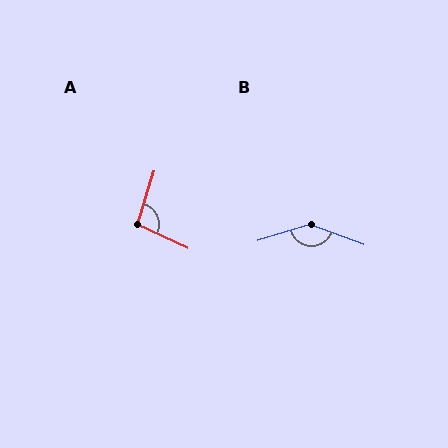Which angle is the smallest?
A, at approximately 98 degrees.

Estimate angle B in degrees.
Approximately 143 degrees.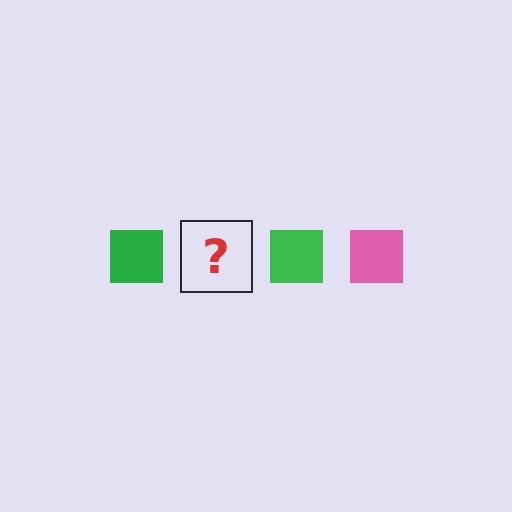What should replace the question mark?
The question mark should be replaced with a pink square.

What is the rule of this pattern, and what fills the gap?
The rule is that the pattern cycles through green, pink squares. The gap should be filled with a pink square.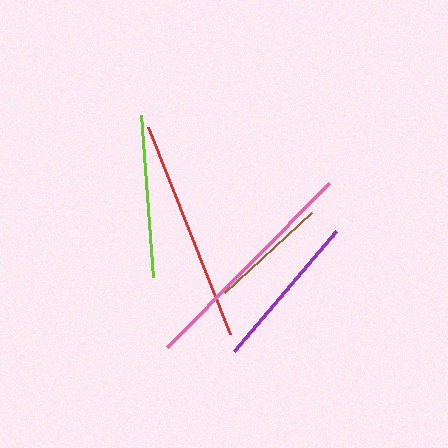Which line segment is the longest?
The pink line is the longest at approximately 231 pixels.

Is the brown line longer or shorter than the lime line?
The lime line is longer than the brown line.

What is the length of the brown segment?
The brown segment is approximately 119 pixels long.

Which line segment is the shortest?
The brown line is the shortest at approximately 119 pixels.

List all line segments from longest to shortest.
From longest to shortest: pink, red, lime, purple, brown.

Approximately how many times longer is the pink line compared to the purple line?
The pink line is approximately 1.5 times the length of the purple line.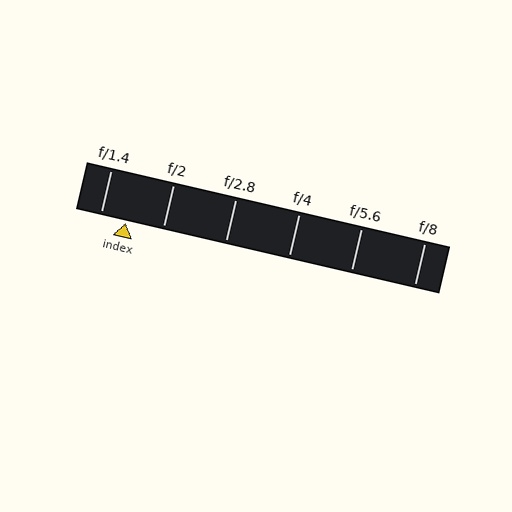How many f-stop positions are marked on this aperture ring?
There are 6 f-stop positions marked.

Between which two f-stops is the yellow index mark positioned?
The index mark is between f/1.4 and f/2.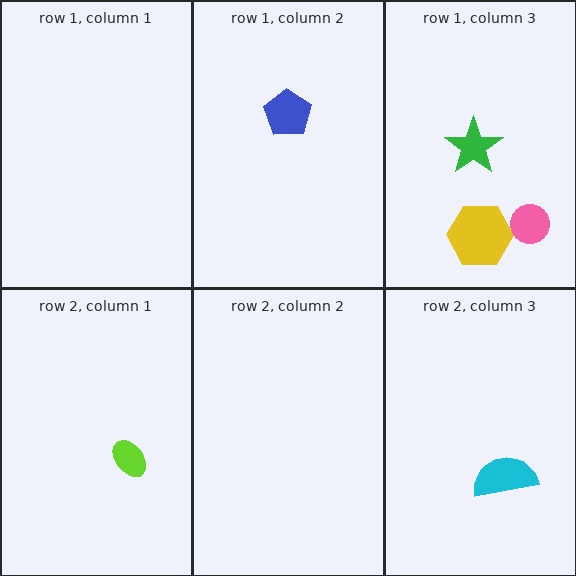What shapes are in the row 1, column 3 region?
The yellow hexagon, the green star, the pink circle.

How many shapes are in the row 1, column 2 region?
1.